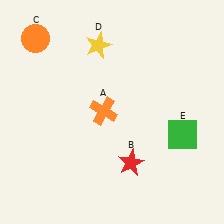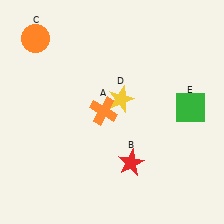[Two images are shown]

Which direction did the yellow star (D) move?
The yellow star (D) moved down.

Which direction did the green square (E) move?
The green square (E) moved up.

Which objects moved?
The objects that moved are: the yellow star (D), the green square (E).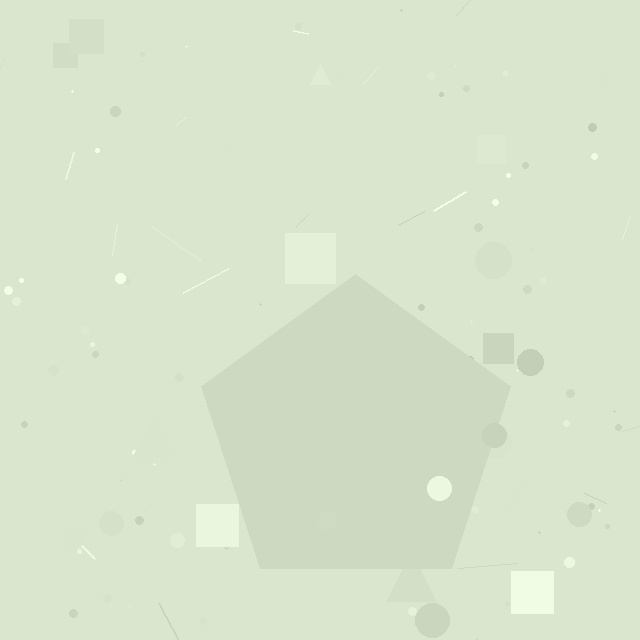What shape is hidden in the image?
A pentagon is hidden in the image.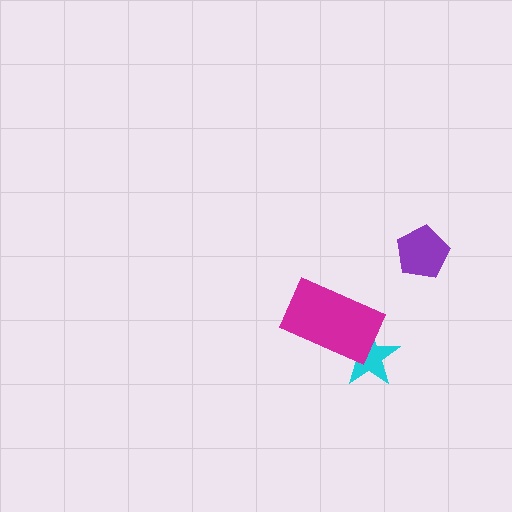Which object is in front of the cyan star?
The magenta rectangle is in front of the cyan star.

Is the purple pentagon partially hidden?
No, no other shape covers it.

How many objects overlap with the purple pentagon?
0 objects overlap with the purple pentagon.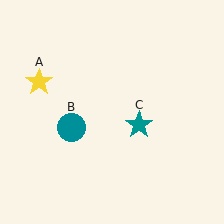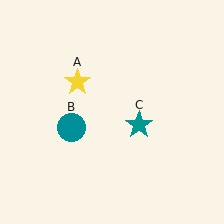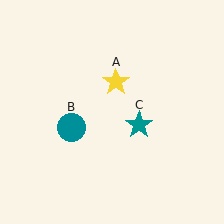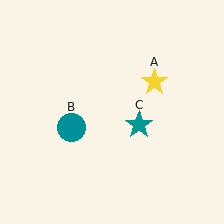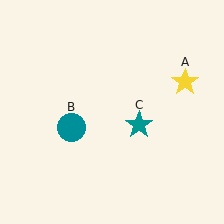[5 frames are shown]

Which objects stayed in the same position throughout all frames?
Teal circle (object B) and teal star (object C) remained stationary.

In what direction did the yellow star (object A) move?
The yellow star (object A) moved right.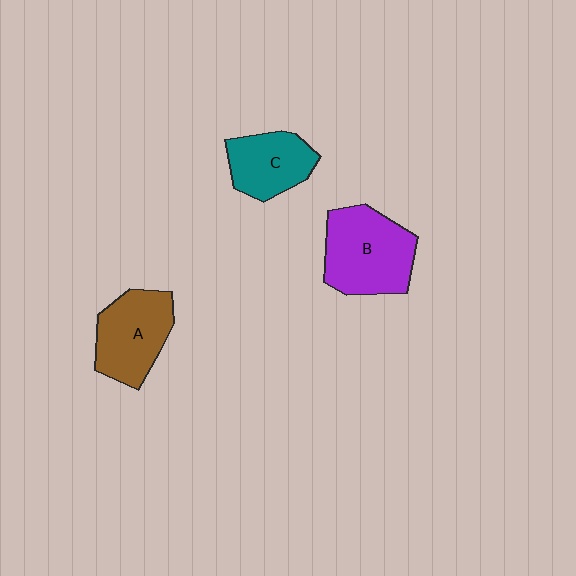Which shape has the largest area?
Shape B (purple).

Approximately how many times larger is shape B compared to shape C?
Approximately 1.5 times.